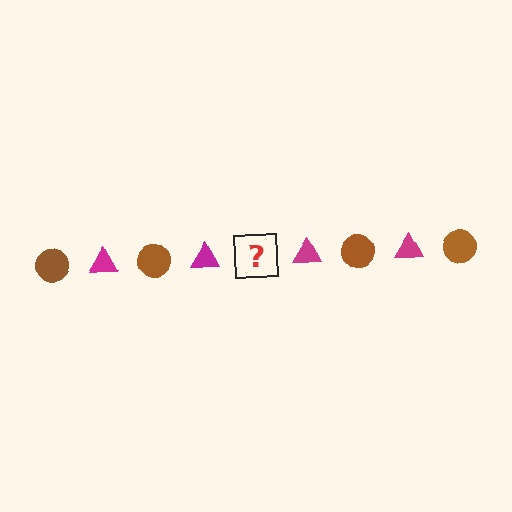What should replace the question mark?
The question mark should be replaced with a brown circle.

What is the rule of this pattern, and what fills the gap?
The rule is that the pattern alternates between brown circle and magenta triangle. The gap should be filled with a brown circle.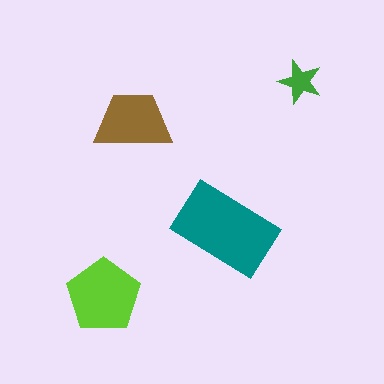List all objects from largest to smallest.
The teal rectangle, the lime pentagon, the brown trapezoid, the green star.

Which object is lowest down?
The lime pentagon is bottommost.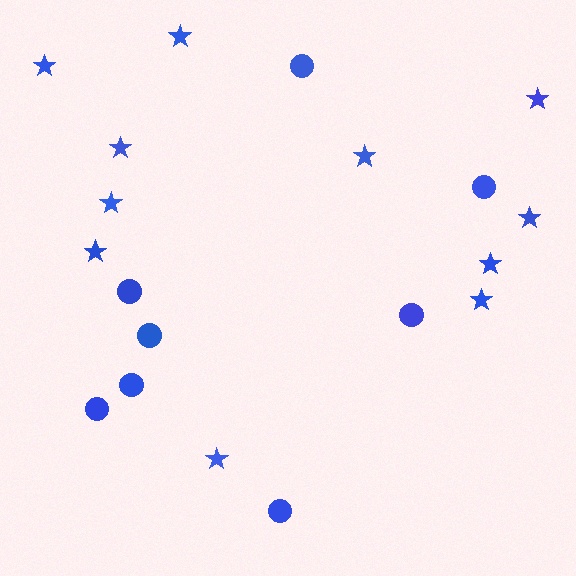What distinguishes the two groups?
There are 2 groups: one group of circles (8) and one group of stars (11).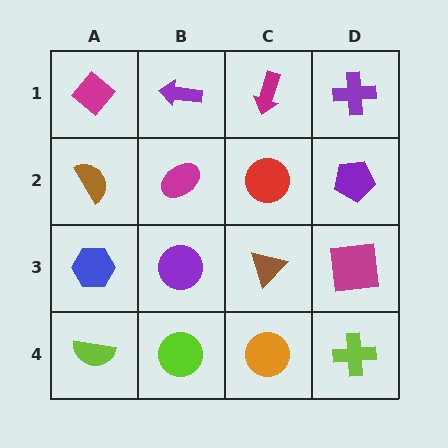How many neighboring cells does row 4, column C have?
3.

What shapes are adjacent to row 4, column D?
A magenta square (row 3, column D), an orange circle (row 4, column C).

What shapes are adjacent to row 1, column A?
A brown semicircle (row 2, column A), a purple arrow (row 1, column B).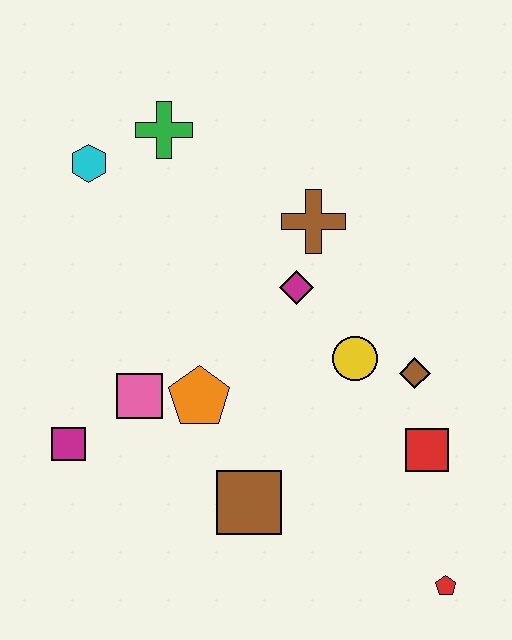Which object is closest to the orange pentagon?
The pink square is closest to the orange pentagon.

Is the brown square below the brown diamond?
Yes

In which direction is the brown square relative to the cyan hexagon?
The brown square is below the cyan hexagon.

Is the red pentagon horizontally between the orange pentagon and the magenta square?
No